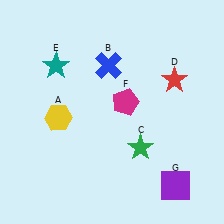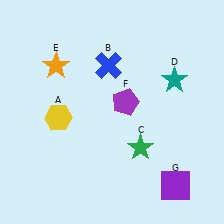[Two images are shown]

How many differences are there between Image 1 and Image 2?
There are 3 differences between the two images.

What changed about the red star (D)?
In Image 1, D is red. In Image 2, it changed to teal.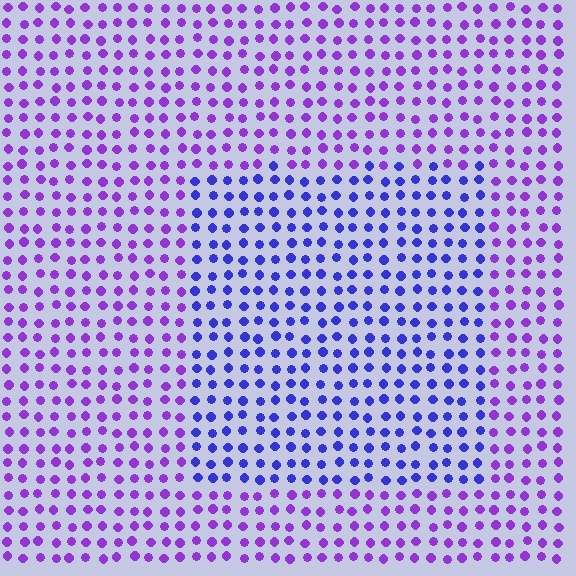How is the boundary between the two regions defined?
The boundary is defined purely by a slight shift in hue (about 36 degrees). Spacing, size, and orientation are identical on both sides.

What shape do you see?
I see a rectangle.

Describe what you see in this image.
The image is filled with small purple elements in a uniform arrangement. A rectangle-shaped region is visible where the elements are tinted to a slightly different hue, forming a subtle color boundary.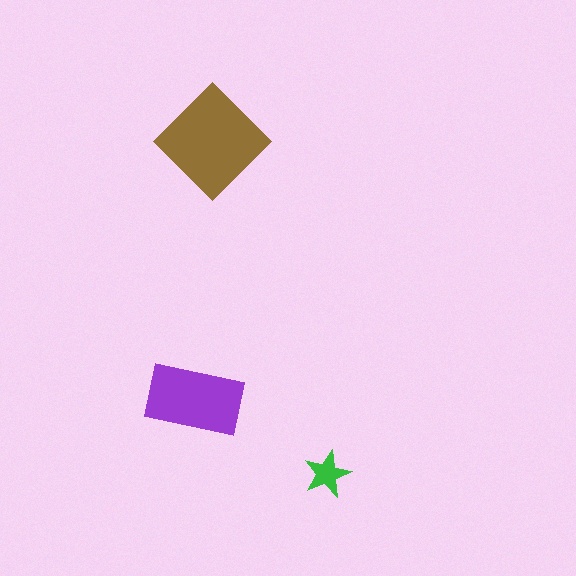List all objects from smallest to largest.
The green star, the purple rectangle, the brown diamond.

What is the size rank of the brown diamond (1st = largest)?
1st.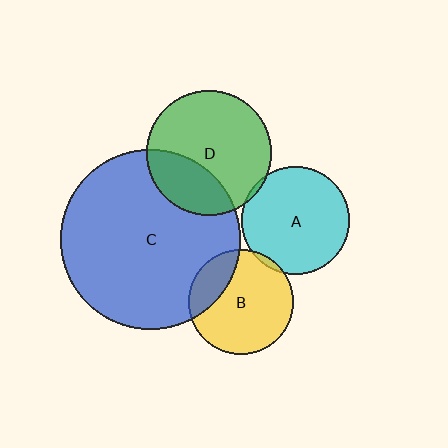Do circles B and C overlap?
Yes.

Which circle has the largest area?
Circle C (blue).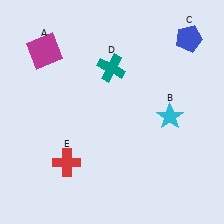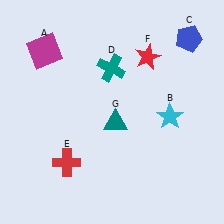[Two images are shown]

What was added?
A red star (F), a teal triangle (G) were added in Image 2.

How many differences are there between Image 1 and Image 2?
There are 2 differences between the two images.